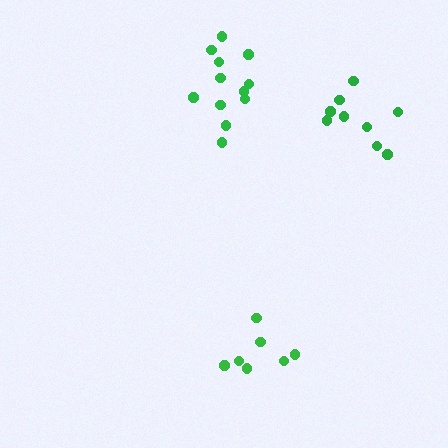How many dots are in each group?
Group 1: 7 dots, Group 2: 9 dots, Group 3: 12 dots (28 total).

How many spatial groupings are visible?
There are 3 spatial groupings.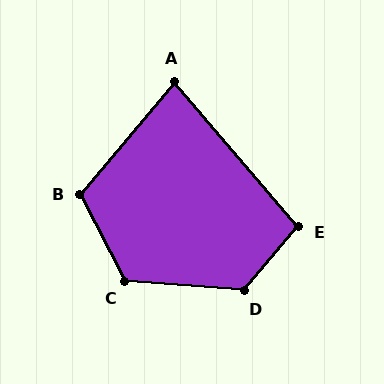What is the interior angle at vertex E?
Approximately 100 degrees (obtuse).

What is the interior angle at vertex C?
Approximately 122 degrees (obtuse).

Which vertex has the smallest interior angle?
A, at approximately 80 degrees.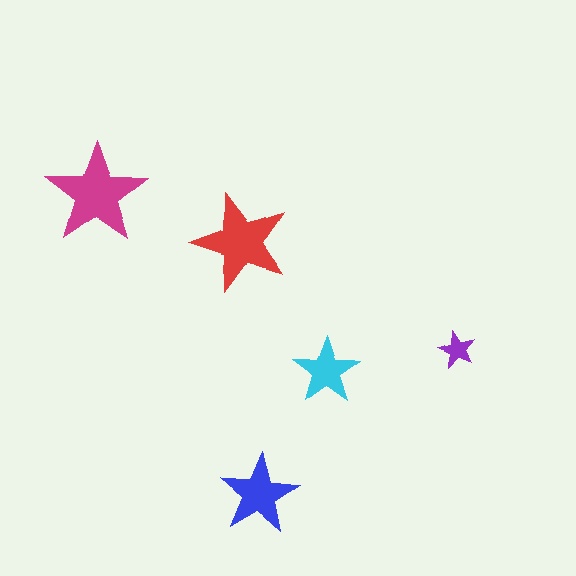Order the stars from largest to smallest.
the magenta one, the red one, the blue one, the cyan one, the purple one.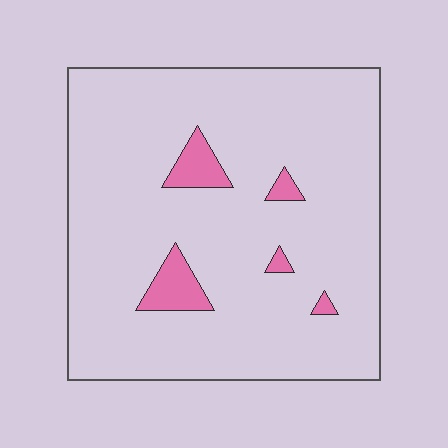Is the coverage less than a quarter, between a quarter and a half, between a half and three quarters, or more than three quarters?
Less than a quarter.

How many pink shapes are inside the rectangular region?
5.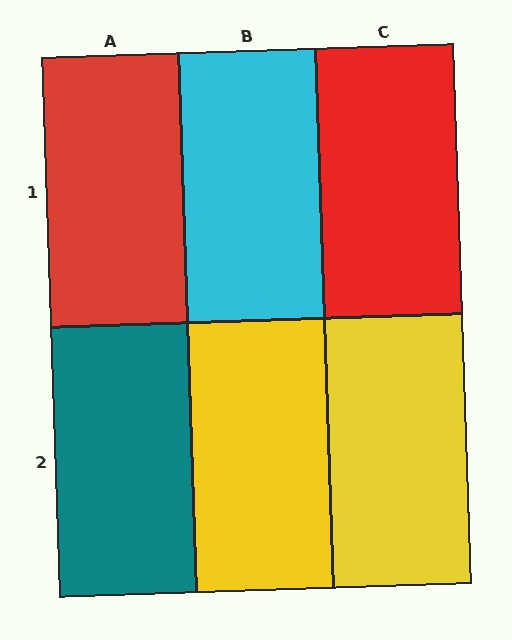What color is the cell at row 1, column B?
Cyan.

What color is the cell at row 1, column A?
Red.